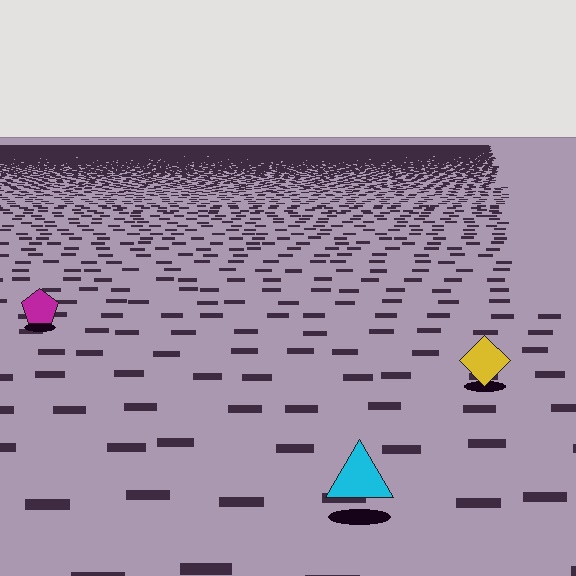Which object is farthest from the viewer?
The magenta pentagon is farthest from the viewer. It appears smaller and the ground texture around it is denser.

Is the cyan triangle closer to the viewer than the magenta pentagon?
Yes. The cyan triangle is closer — you can tell from the texture gradient: the ground texture is coarser near it.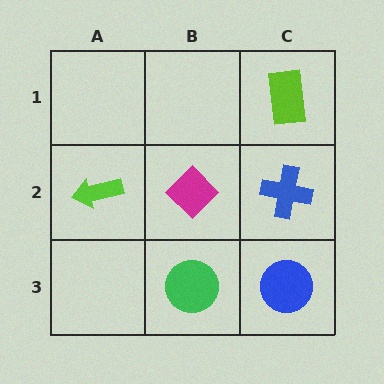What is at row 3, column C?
A blue circle.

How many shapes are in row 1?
1 shape.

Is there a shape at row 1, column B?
No, that cell is empty.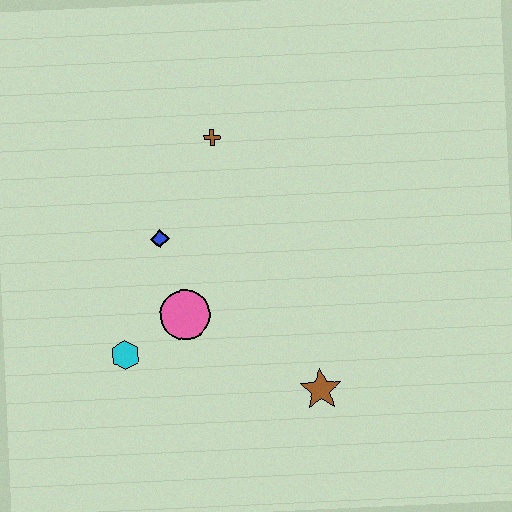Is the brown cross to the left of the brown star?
Yes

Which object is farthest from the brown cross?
The brown star is farthest from the brown cross.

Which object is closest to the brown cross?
The blue diamond is closest to the brown cross.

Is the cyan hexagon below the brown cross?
Yes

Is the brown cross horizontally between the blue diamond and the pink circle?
No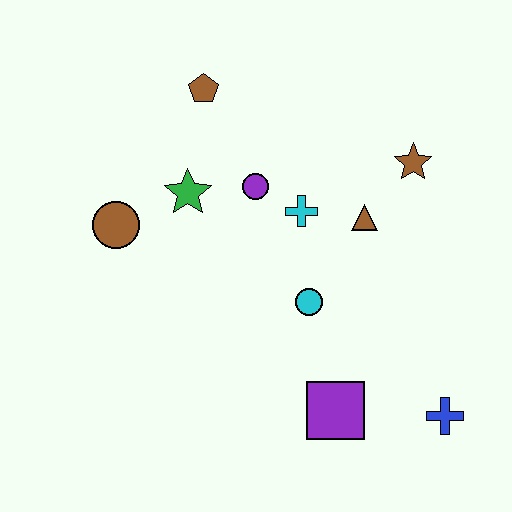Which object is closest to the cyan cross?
The purple circle is closest to the cyan cross.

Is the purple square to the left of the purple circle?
No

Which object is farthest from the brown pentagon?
The blue cross is farthest from the brown pentagon.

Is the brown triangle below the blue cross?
No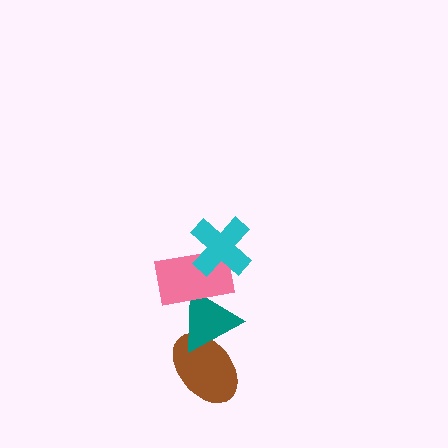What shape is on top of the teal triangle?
The pink rectangle is on top of the teal triangle.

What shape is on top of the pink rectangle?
The cyan cross is on top of the pink rectangle.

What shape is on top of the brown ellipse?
The teal triangle is on top of the brown ellipse.